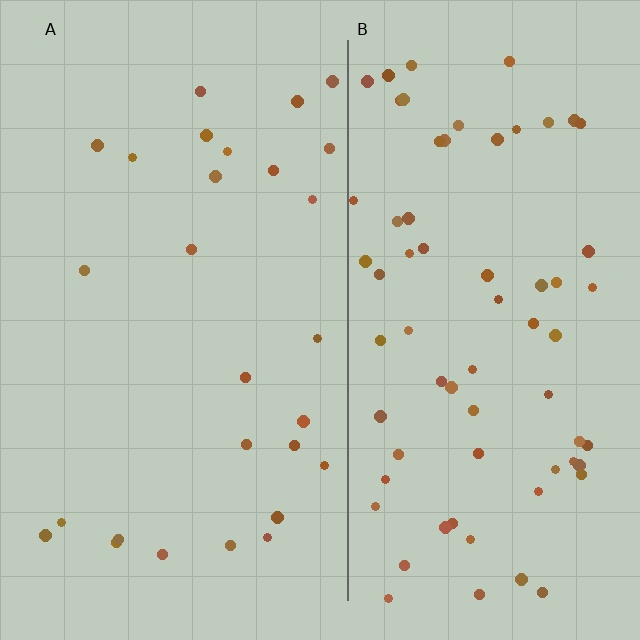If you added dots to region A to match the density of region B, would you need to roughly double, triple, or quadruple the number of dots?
Approximately triple.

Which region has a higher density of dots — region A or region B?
B (the right).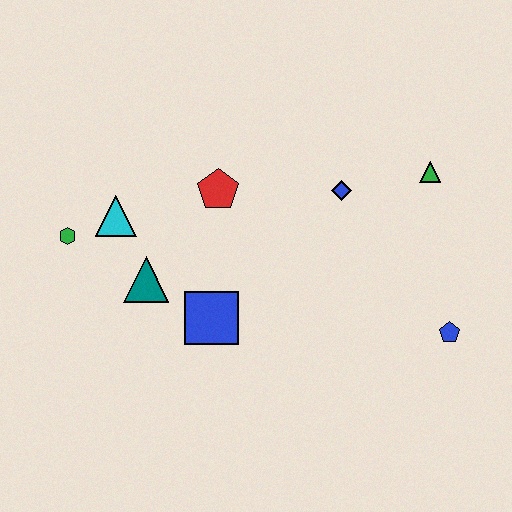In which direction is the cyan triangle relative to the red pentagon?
The cyan triangle is to the left of the red pentagon.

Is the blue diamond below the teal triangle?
No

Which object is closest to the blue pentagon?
The green triangle is closest to the blue pentagon.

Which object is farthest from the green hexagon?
The blue pentagon is farthest from the green hexagon.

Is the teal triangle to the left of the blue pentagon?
Yes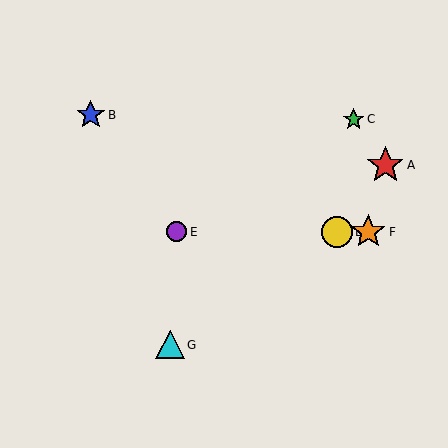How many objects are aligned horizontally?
3 objects (D, E, F) are aligned horizontally.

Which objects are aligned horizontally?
Objects D, E, F are aligned horizontally.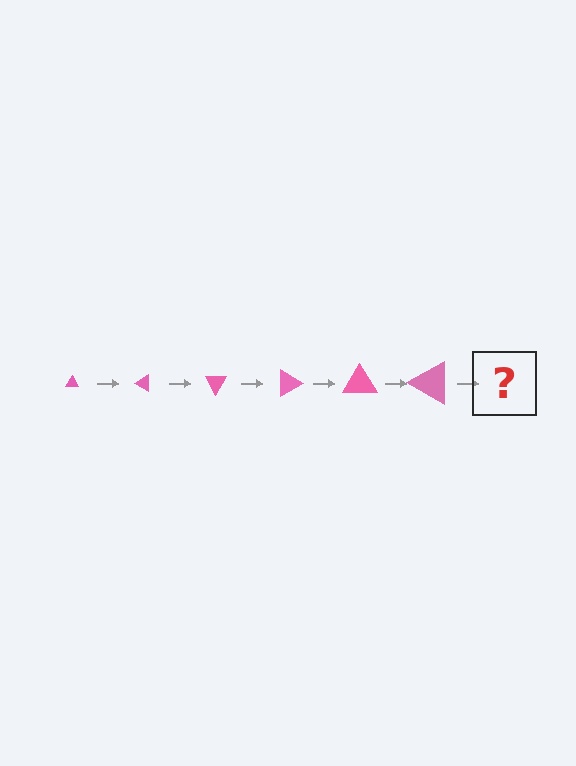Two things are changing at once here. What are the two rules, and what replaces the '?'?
The two rules are that the triangle grows larger each step and it rotates 30 degrees each step. The '?' should be a triangle, larger than the previous one and rotated 180 degrees from the start.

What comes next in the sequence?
The next element should be a triangle, larger than the previous one and rotated 180 degrees from the start.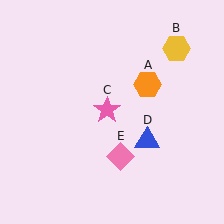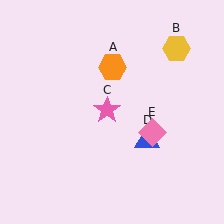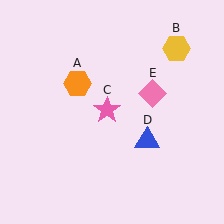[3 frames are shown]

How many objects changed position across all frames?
2 objects changed position: orange hexagon (object A), pink diamond (object E).